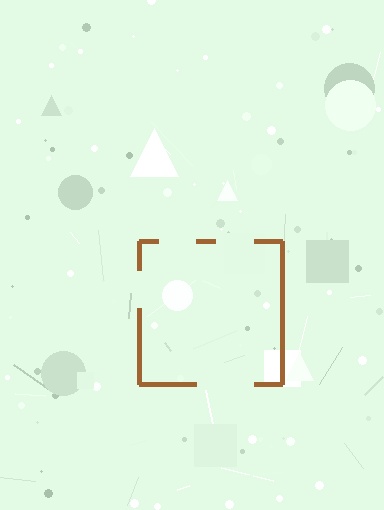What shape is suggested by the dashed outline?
The dashed outline suggests a square.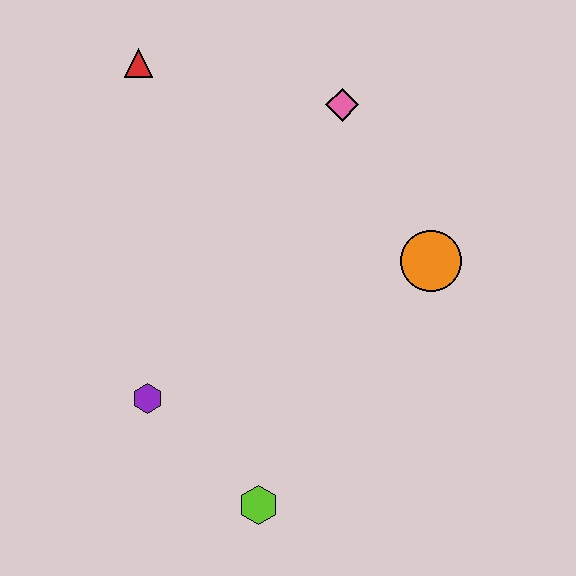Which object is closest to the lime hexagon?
The purple hexagon is closest to the lime hexagon.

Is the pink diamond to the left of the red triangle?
No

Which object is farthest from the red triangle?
The lime hexagon is farthest from the red triangle.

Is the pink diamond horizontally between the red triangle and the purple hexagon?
No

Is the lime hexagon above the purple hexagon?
No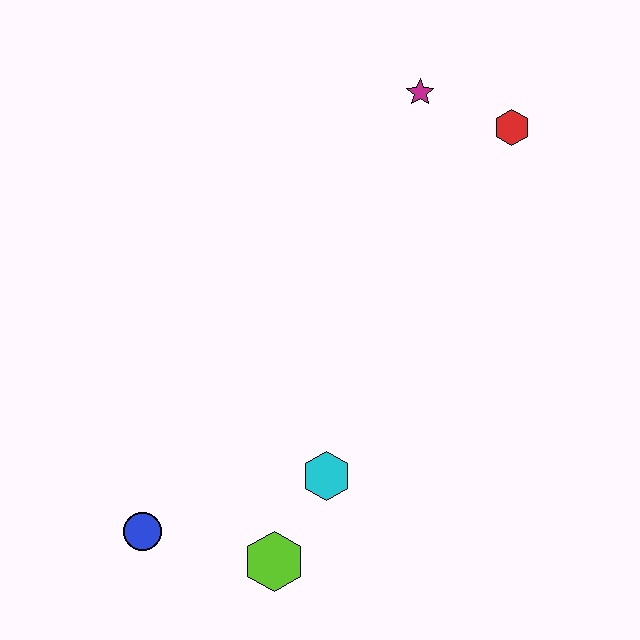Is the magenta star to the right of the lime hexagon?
Yes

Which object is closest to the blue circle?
The lime hexagon is closest to the blue circle.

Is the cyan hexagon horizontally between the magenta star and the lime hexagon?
Yes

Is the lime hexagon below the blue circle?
Yes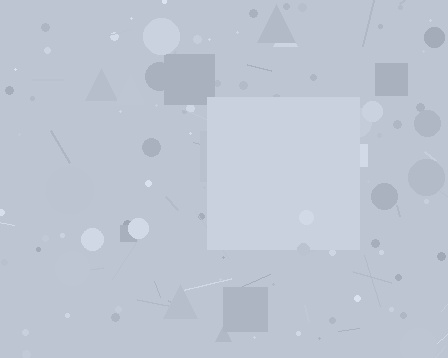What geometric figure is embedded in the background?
A square is embedded in the background.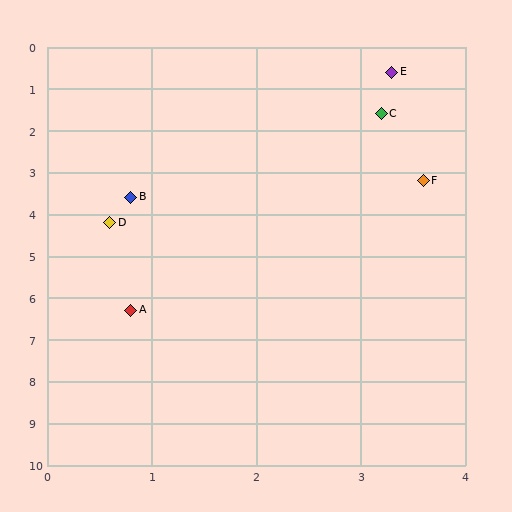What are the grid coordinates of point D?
Point D is at approximately (0.6, 4.2).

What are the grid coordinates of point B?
Point B is at approximately (0.8, 3.6).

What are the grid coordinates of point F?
Point F is at approximately (3.6, 3.2).